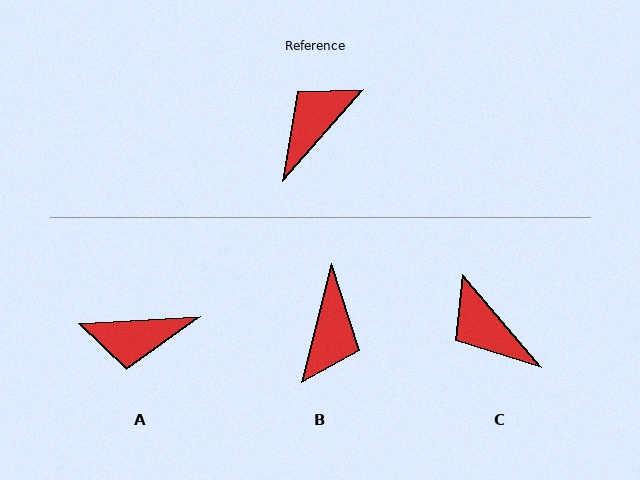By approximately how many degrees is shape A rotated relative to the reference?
Approximately 135 degrees counter-clockwise.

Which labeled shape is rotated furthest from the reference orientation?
B, about 152 degrees away.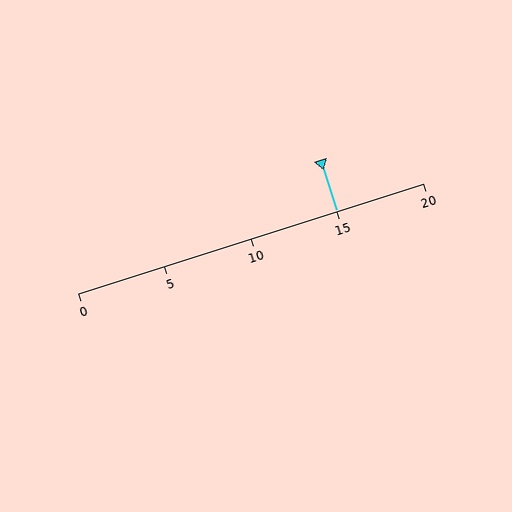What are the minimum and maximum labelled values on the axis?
The axis runs from 0 to 20.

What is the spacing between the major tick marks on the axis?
The major ticks are spaced 5 apart.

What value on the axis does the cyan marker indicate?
The marker indicates approximately 15.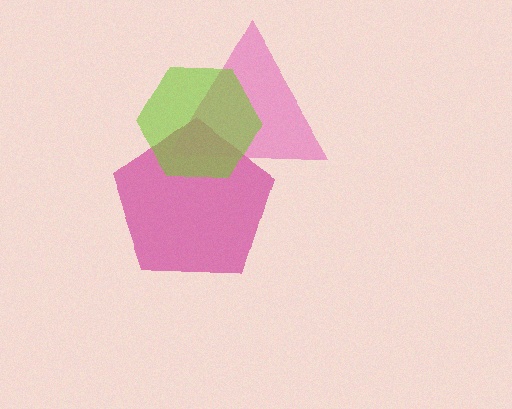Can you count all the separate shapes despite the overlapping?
Yes, there are 3 separate shapes.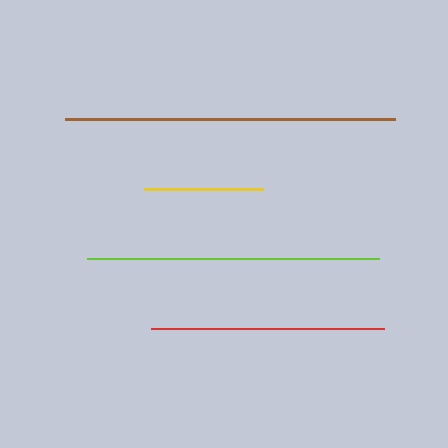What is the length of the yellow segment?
The yellow segment is approximately 119 pixels long.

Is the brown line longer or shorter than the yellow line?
The brown line is longer than the yellow line.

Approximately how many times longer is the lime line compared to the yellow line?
The lime line is approximately 2.5 times the length of the yellow line.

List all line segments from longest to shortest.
From longest to shortest: brown, lime, red, yellow.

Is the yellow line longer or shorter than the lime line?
The lime line is longer than the yellow line.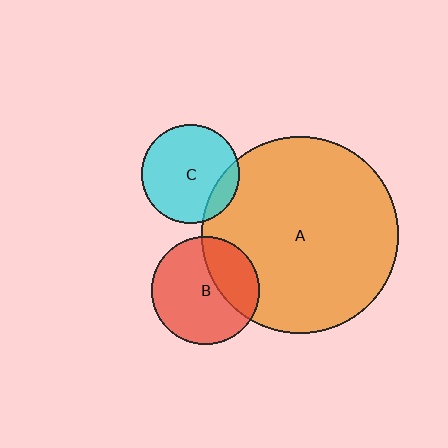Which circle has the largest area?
Circle A (orange).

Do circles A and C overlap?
Yes.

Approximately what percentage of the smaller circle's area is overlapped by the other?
Approximately 15%.